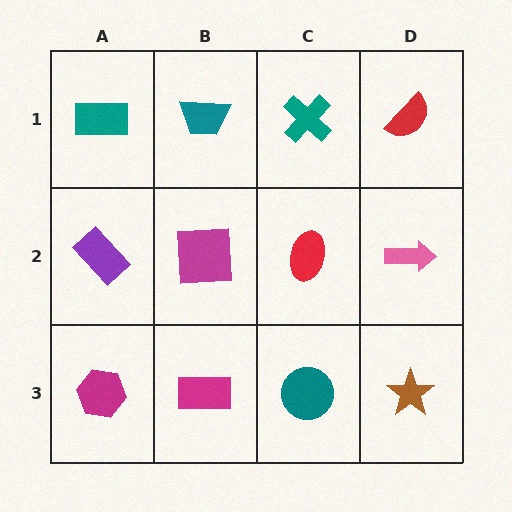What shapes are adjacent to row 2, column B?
A teal trapezoid (row 1, column B), a magenta rectangle (row 3, column B), a purple rectangle (row 2, column A), a red ellipse (row 2, column C).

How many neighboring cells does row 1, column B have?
3.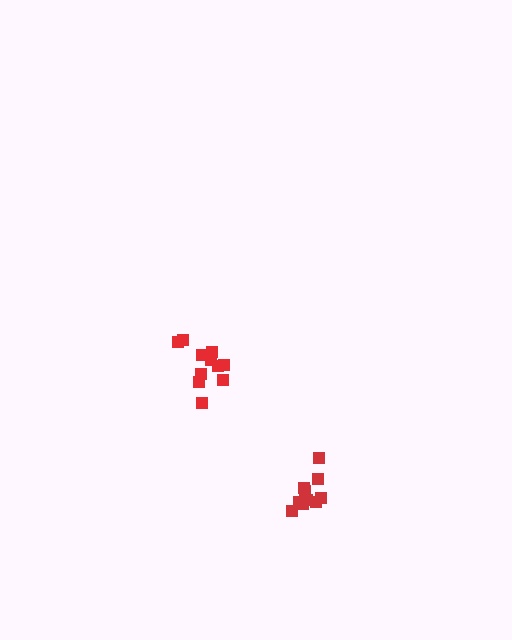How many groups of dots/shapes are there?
There are 2 groups.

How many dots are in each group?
Group 1: 11 dots, Group 2: 10 dots (21 total).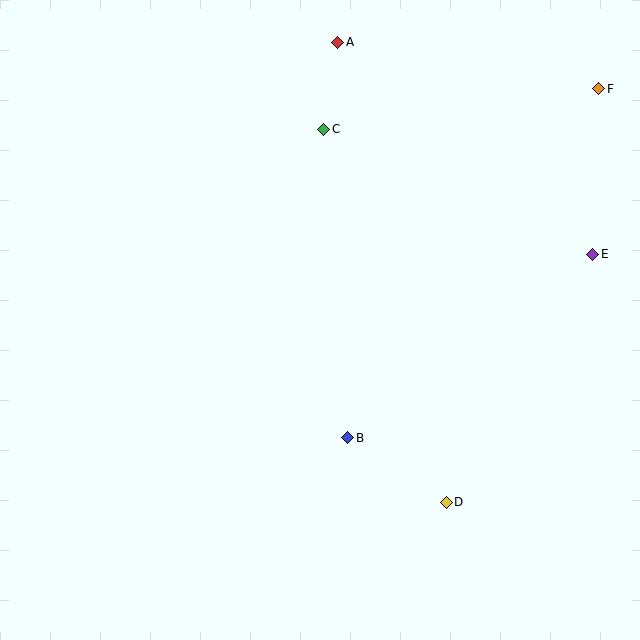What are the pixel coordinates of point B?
Point B is at (348, 438).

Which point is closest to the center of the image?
Point B at (348, 438) is closest to the center.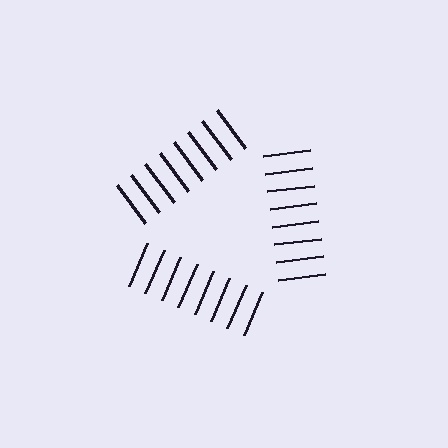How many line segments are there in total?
24 — 8 along each of the 3 edges.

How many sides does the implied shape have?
3 sides — the line-ends trace a triangle.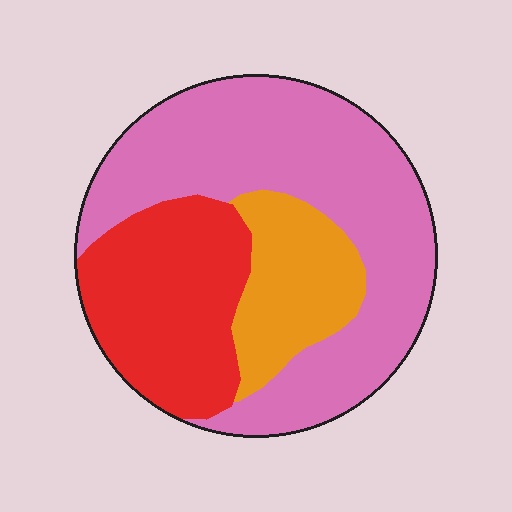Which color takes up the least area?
Orange, at roughly 15%.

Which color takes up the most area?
Pink, at roughly 55%.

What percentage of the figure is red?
Red covers 28% of the figure.